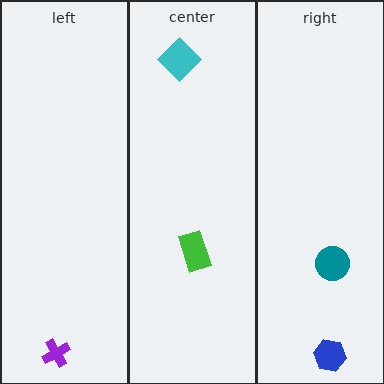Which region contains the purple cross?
The left region.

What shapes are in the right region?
The blue hexagon, the teal circle.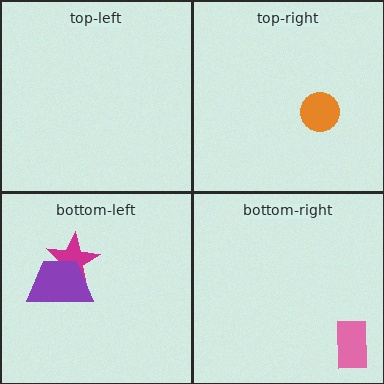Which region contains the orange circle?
The top-right region.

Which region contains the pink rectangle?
The bottom-right region.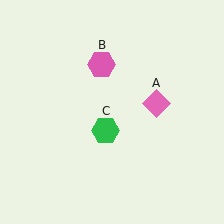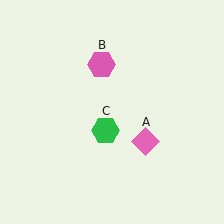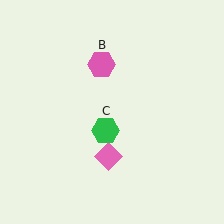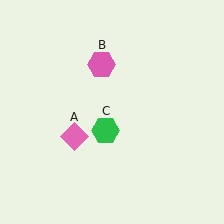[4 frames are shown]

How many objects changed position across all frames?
1 object changed position: pink diamond (object A).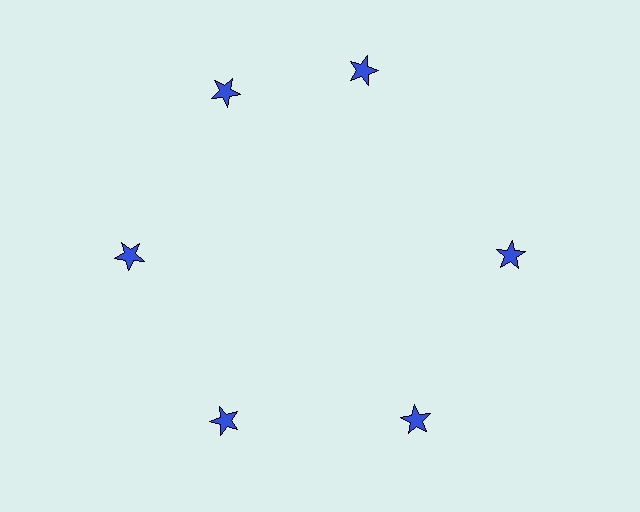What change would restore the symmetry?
The symmetry would be restored by rotating it back into even spacing with its neighbors so that all 6 stars sit at equal angles and equal distance from the center.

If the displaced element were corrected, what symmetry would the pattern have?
It would have 6-fold rotational symmetry — the pattern would map onto itself every 60 degrees.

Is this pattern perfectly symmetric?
No. The 6 blue stars are arranged in a ring, but one element near the 1 o'clock position is rotated out of alignment along the ring, breaking the 6-fold rotational symmetry.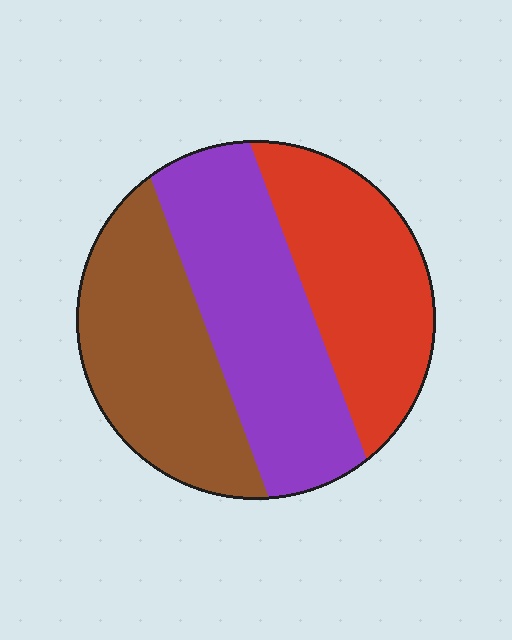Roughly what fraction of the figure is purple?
Purple covers 37% of the figure.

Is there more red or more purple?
Purple.